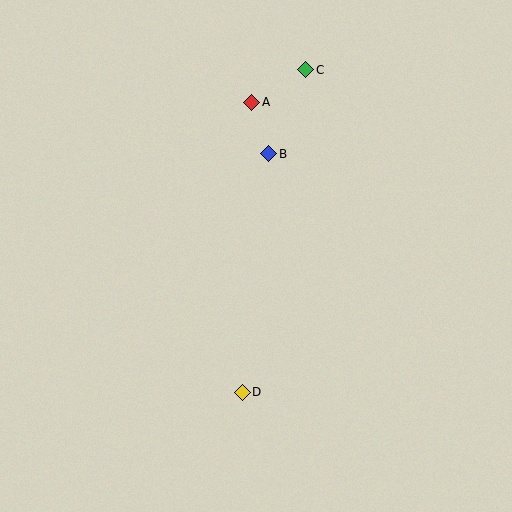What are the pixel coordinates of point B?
Point B is at (269, 154).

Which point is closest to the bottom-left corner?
Point D is closest to the bottom-left corner.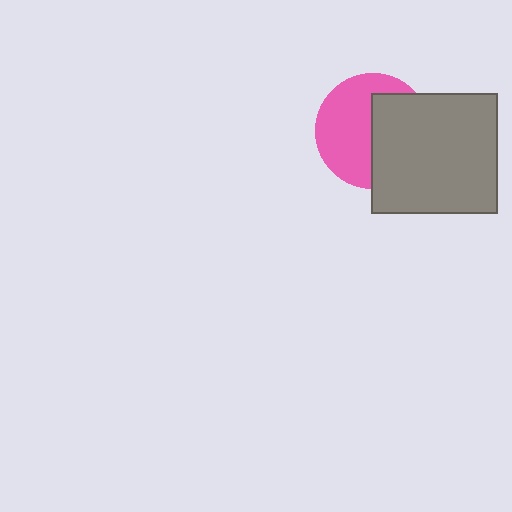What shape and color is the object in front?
The object in front is a gray rectangle.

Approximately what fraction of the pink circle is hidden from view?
Roughly 46% of the pink circle is hidden behind the gray rectangle.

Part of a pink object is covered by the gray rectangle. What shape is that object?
It is a circle.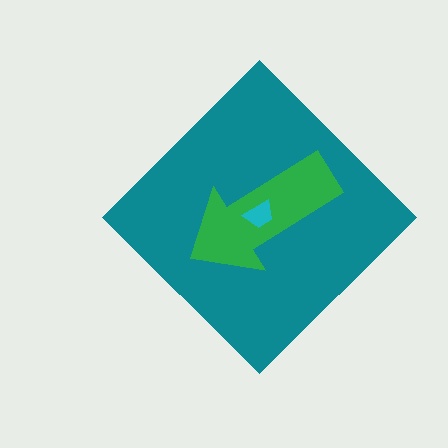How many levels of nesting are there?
3.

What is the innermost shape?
The cyan trapezoid.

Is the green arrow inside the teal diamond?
Yes.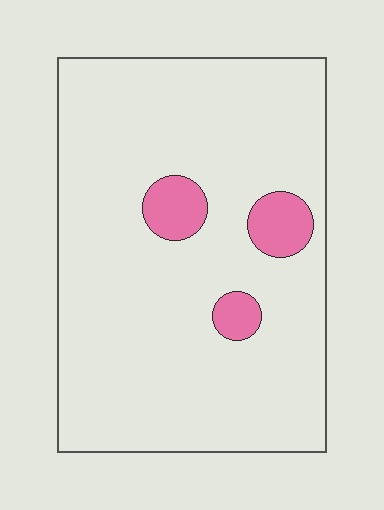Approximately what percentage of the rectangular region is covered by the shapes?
Approximately 10%.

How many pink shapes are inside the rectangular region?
3.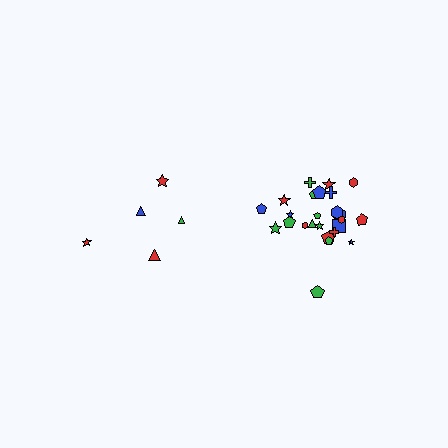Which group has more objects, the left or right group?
The right group.